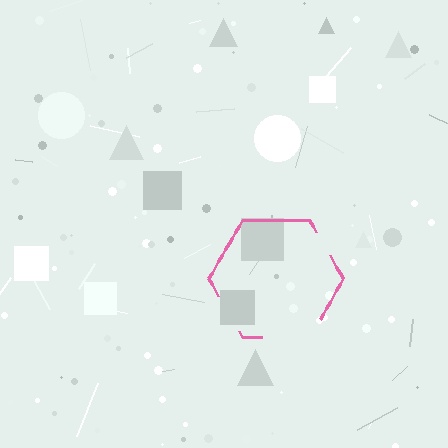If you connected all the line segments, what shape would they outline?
They would outline a hexagon.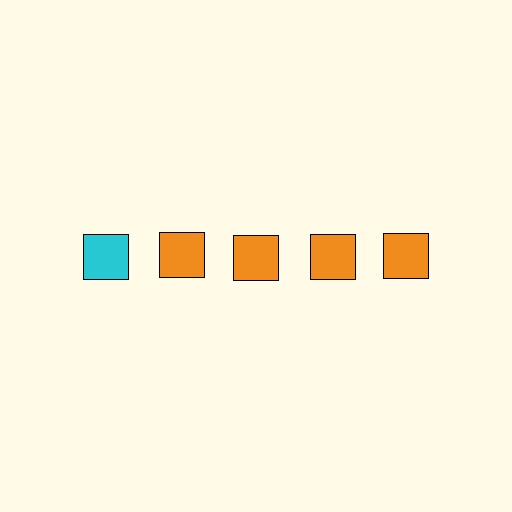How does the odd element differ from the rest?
It has a different color: cyan instead of orange.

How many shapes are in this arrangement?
There are 5 shapes arranged in a grid pattern.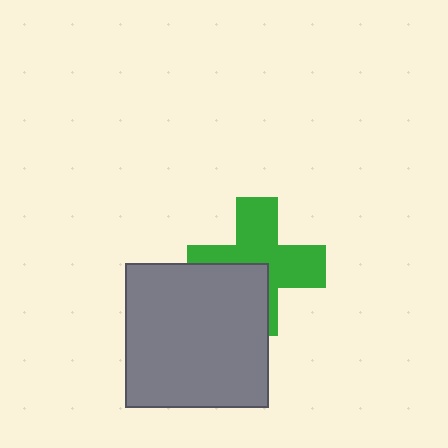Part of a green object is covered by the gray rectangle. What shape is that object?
It is a cross.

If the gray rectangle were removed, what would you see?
You would see the complete green cross.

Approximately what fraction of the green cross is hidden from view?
Roughly 37% of the green cross is hidden behind the gray rectangle.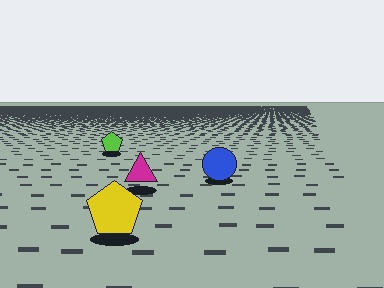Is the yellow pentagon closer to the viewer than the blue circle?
Yes. The yellow pentagon is closer — you can tell from the texture gradient: the ground texture is coarser near it.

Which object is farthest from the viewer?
The lime pentagon is farthest from the viewer. It appears smaller and the ground texture around it is denser.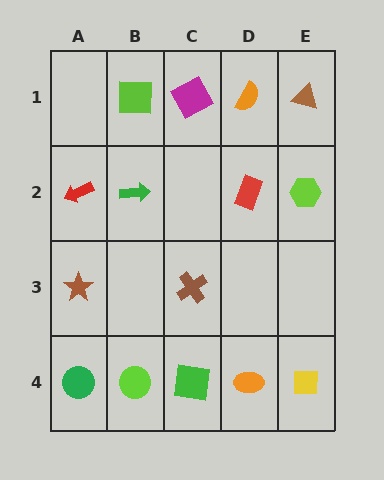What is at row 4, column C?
A green square.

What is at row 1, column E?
A brown triangle.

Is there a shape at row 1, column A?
No, that cell is empty.